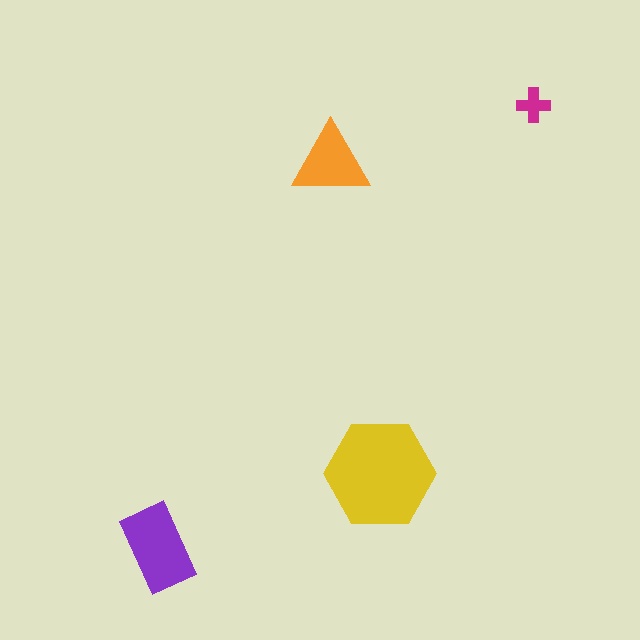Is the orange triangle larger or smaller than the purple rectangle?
Smaller.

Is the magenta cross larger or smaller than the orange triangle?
Smaller.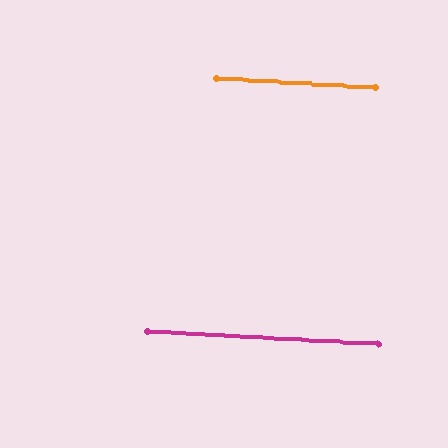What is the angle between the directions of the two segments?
Approximately 0 degrees.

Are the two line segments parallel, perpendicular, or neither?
Parallel — their directions differ by only 0.5°.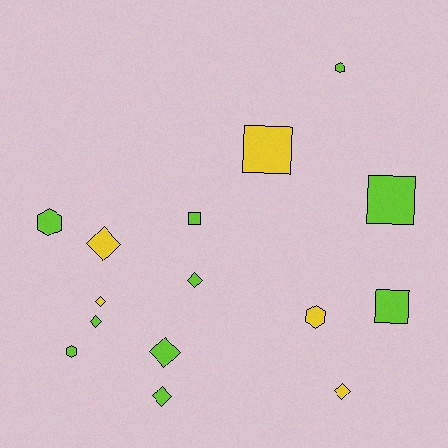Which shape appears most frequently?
Diamond, with 7 objects.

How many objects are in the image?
There are 15 objects.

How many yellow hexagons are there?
There is 1 yellow hexagon.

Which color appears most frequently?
Lime, with 10 objects.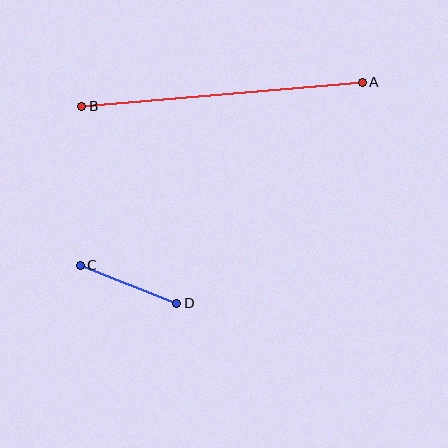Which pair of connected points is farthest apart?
Points A and B are farthest apart.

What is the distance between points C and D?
The distance is approximately 103 pixels.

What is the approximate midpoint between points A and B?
The midpoint is at approximately (222, 94) pixels.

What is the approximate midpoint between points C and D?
The midpoint is at approximately (128, 284) pixels.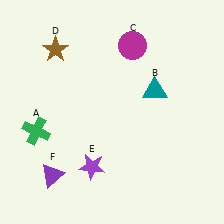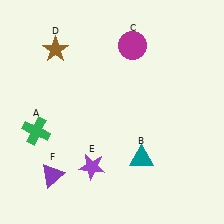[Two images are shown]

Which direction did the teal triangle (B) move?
The teal triangle (B) moved down.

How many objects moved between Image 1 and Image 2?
1 object moved between the two images.